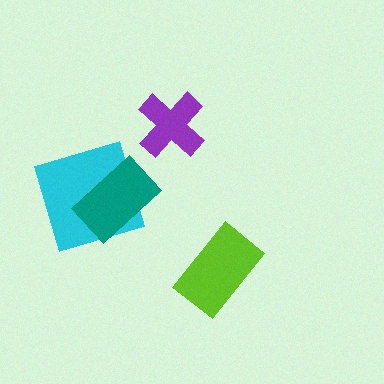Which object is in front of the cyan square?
The teal rectangle is in front of the cyan square.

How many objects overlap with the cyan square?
1 object overlaps with the cyan square.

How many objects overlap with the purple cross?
0 objects overlap with the purple cross.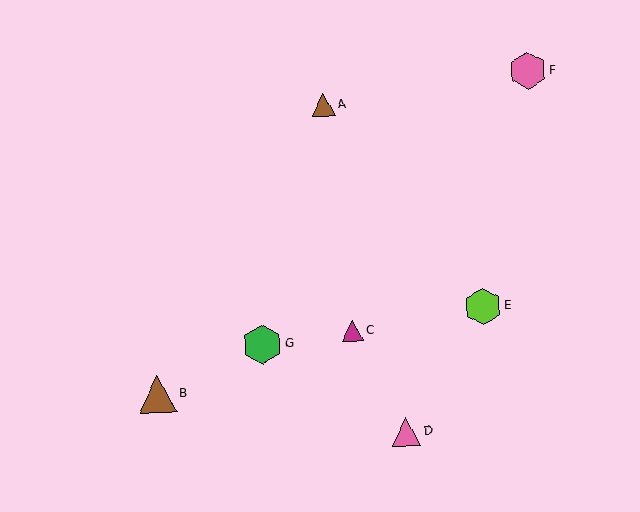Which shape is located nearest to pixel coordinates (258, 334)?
The green hexagon (labeled G) at (262, 345) is nearest to that location.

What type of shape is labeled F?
Shape F is a pink hexagon.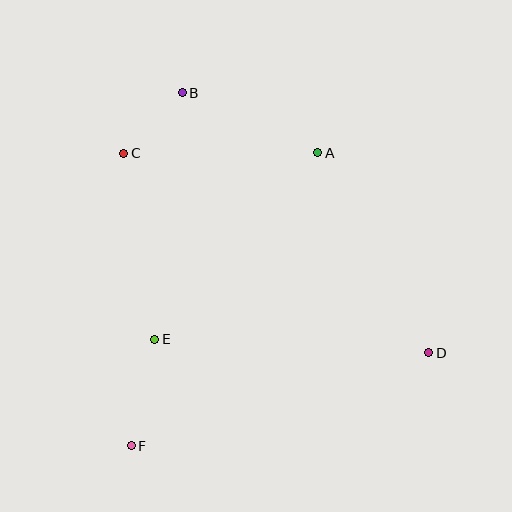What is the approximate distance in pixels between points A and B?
The distance between A and B is approximately 148 pixels.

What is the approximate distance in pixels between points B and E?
The distance between B and E is approximately 248 pixels.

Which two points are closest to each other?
Points B and C are closest to each other.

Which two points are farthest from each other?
Points C and D are farthest from each other.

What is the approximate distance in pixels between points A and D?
The distance between A and D is approximately 228 pixels.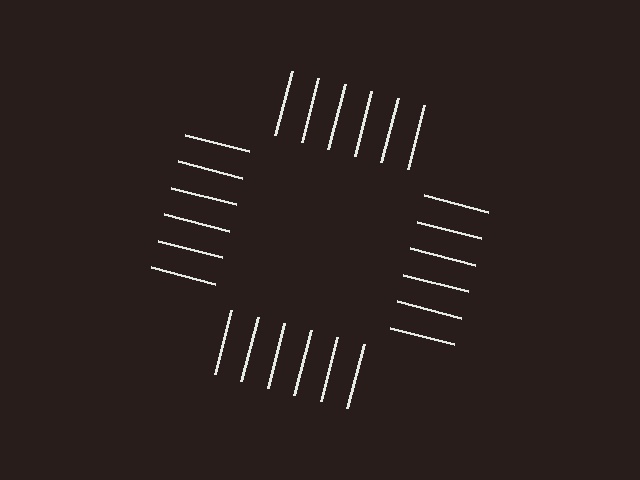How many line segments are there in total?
24 — 6 along each of the 4 edges.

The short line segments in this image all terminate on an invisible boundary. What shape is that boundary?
An illusory square — the line segments terminate on its edges but no continuous stroke is drawn.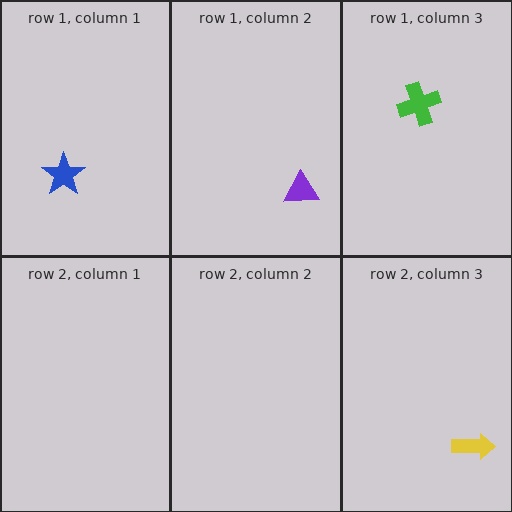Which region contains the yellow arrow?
The row 2, column 3 region.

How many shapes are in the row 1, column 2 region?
1.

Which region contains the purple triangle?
The row 1, column 2 region.